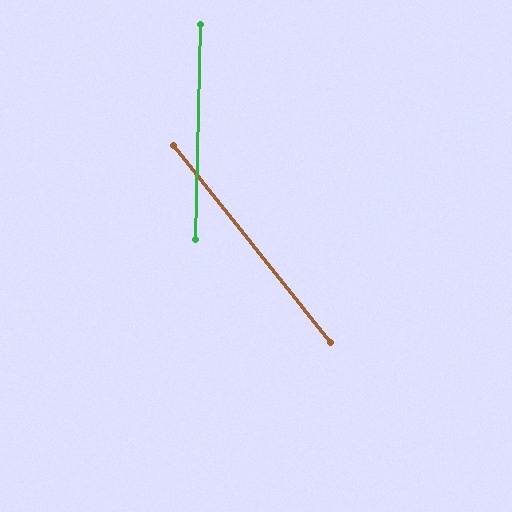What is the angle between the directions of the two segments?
Approximately 40 degrees.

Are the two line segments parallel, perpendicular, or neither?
Neither parallel nor perpendicular — they differ by about 40°.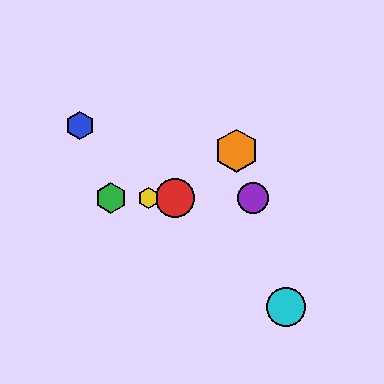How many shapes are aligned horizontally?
4 shapes (the red circle, the green hexagon, the yellow hexagon, the purple circle) are aligned horizontally.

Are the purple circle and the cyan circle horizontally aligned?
No, the purple circle is at y≈198 and the cyan circle is at y≈307.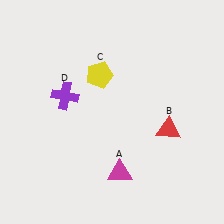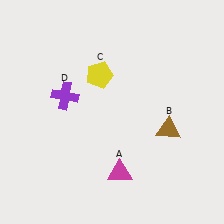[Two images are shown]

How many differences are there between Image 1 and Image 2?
There is 1 difference between the two images.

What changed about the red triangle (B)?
In Image 1, B is red. In Image 2, it changed to brown.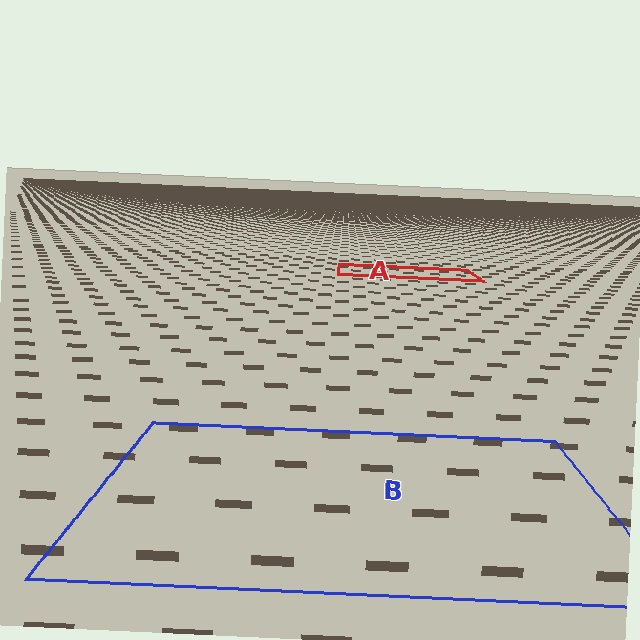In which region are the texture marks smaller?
The texture marks are smaller in region A, because it is farther away.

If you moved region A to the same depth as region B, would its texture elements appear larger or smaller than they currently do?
They would appear larger. At a closer depth, the same texture elements are projected at a bigger on-screen size.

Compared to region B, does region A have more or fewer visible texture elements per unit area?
Region A has more texture elements per unit area — they are packed more densely because it is farther away.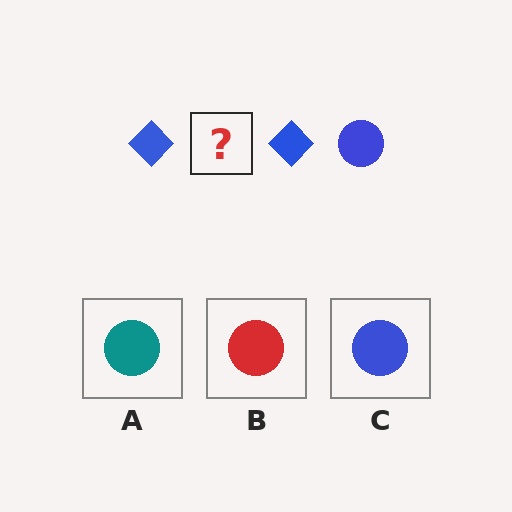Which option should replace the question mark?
Option C.